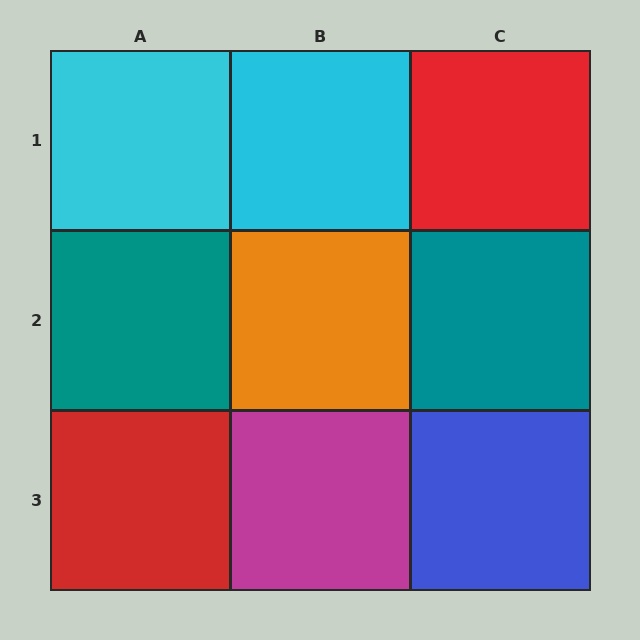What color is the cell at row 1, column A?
Cyan.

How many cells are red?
2 cells are red.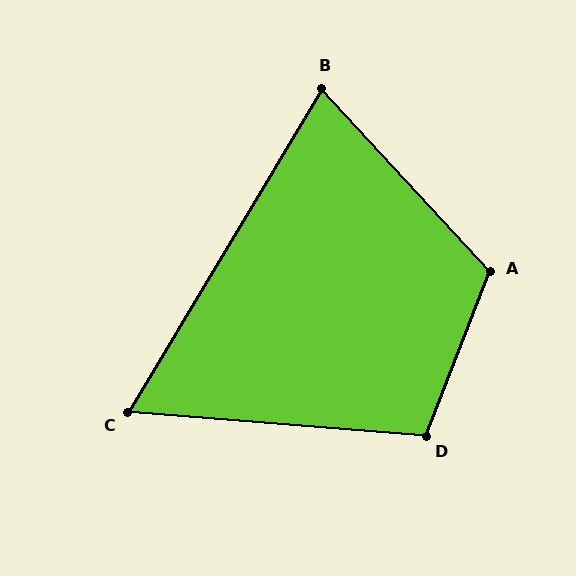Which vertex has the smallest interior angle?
C, at approximately 64 degrees.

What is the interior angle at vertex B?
Approximately 73 degrees (acute).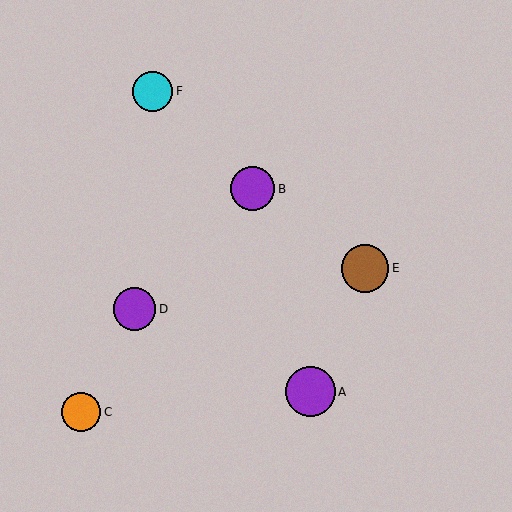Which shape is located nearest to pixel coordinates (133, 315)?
The purple circle (labeled D) at (135, 309) is nearest to that location.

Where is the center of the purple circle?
The center of the purple circle is at (252, 189).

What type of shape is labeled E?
Shape E is a brown circle.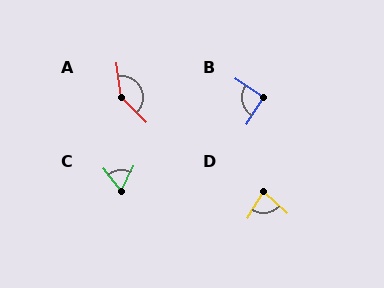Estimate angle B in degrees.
Approximately 92 degrees.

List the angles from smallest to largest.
C (64°), D (77°), B (92°), A (142°).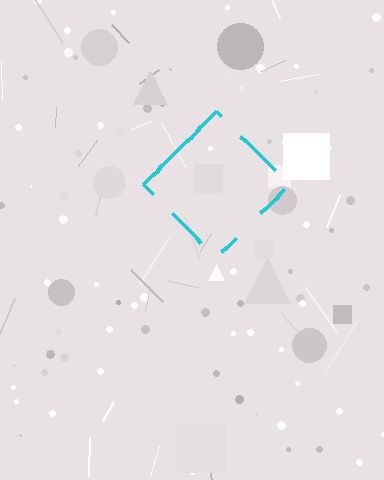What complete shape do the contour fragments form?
The contour fragments form a diamond.